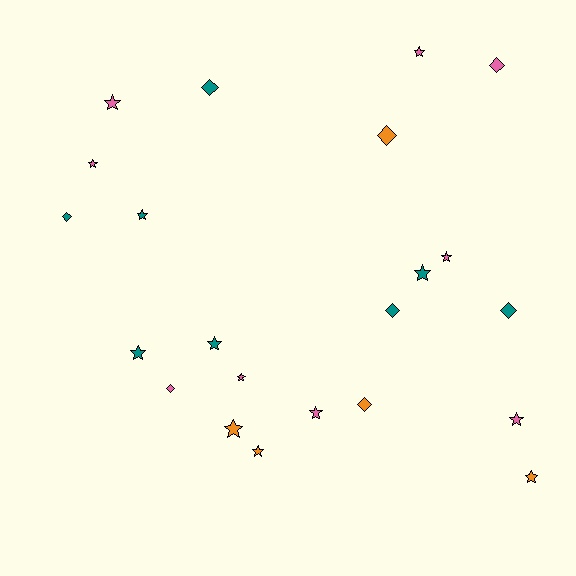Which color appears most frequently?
Pink, with 9 objects.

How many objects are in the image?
There are 22 objects.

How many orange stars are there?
There are 3 orange stars.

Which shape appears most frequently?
Star, with 14 objects.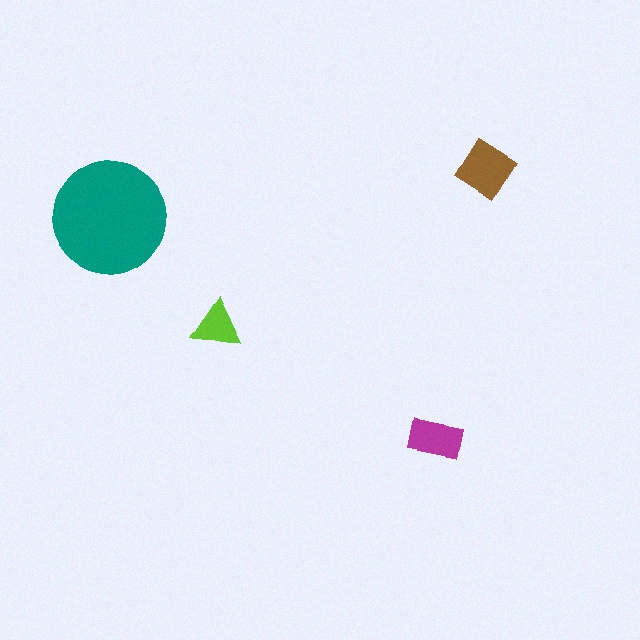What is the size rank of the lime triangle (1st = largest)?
4th.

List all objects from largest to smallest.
The teal circle, the brown diamond, the magenta rectangle, the lime triangle.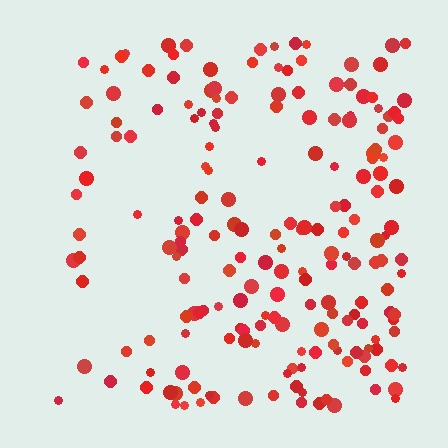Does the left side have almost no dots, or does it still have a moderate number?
Still a moderate number, just noticeably fewer than the right.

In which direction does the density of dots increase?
From left to right, with the right side densest.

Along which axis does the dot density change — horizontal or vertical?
Horizontal.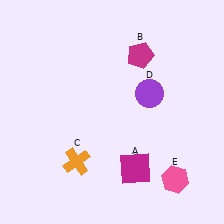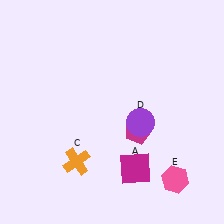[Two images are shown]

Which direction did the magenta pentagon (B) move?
The magenta pentagon (B) moved down.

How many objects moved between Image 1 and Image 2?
2 objects moved between the two images.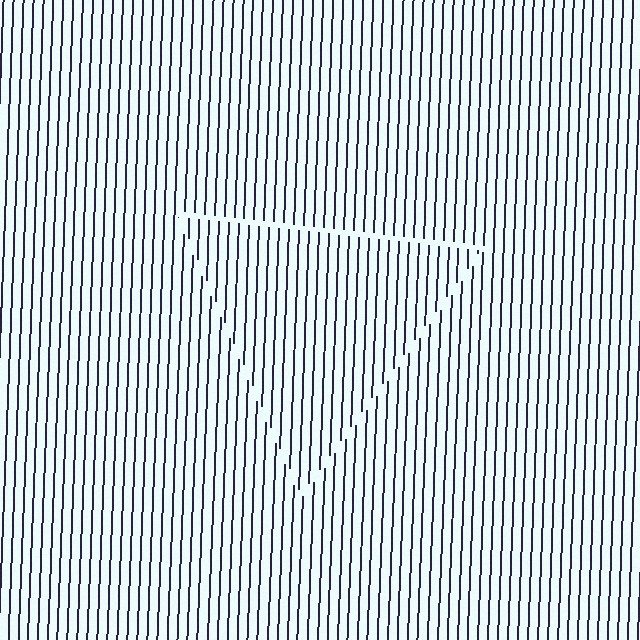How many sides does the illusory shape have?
3 sides — the line-ends trace a triangle.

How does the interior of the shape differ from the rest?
The interior of the shape contains the same grating, shifted by half a period — the contour is defined by the phase discontinuity where line-ends from the inner and outer gratings abut.